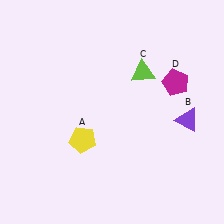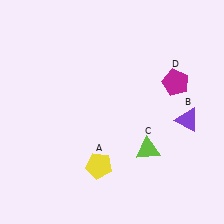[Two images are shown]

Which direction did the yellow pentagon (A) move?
The yellow pentagon (A) moved down.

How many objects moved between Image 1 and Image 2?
2 objects moved between the two images.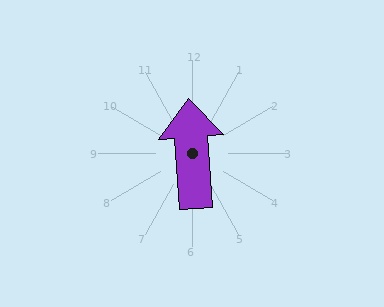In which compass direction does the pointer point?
North.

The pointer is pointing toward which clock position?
Roughly 12 o'clock.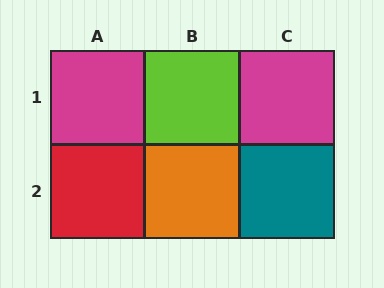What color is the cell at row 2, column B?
Orange.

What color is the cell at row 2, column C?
Teal.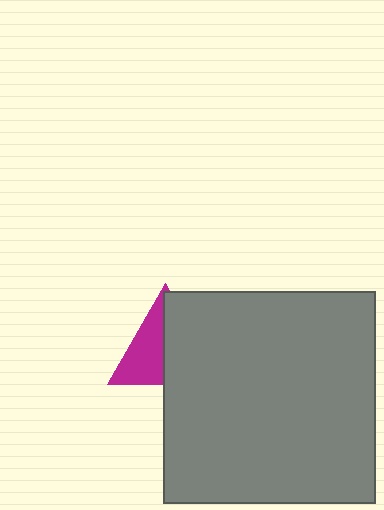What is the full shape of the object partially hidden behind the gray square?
The partially hidden object is a magenta triangle.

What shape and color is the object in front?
The object in front is a gray square.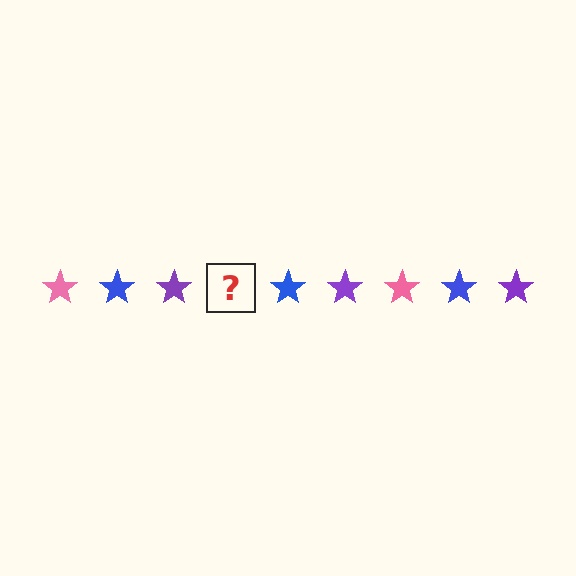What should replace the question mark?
The question mark should be replaced with a pink star.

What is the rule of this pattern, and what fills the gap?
The rule is that the pattern cycles through pink, blue, purple stars. The gap should be filled with a pink star.